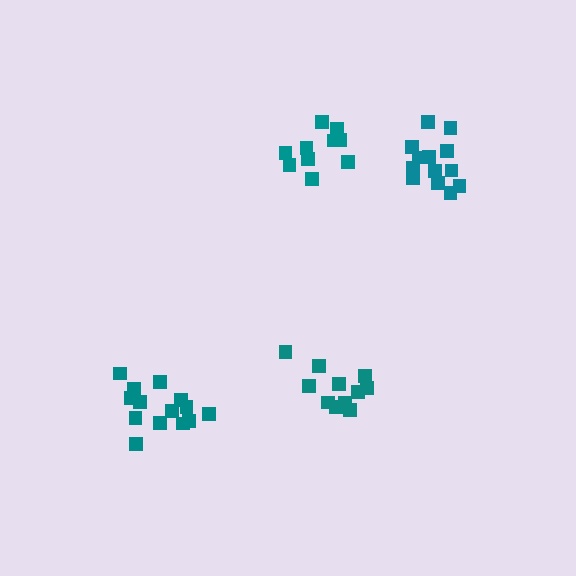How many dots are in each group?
Group 1: 11 dots, Group 2: 13 dots, Group 3: 10 dots, Group 4: 14 dots (48 total).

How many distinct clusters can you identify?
There are 4 distinct clusters.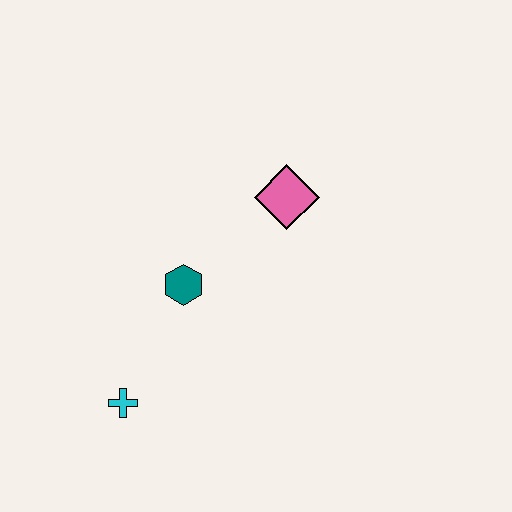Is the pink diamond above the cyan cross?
Yes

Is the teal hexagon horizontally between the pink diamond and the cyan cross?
Yes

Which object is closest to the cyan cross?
The teal hexagon is closest to the cyan cross.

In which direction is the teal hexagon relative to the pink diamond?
The teal hexagon is to the left of the pink diamond.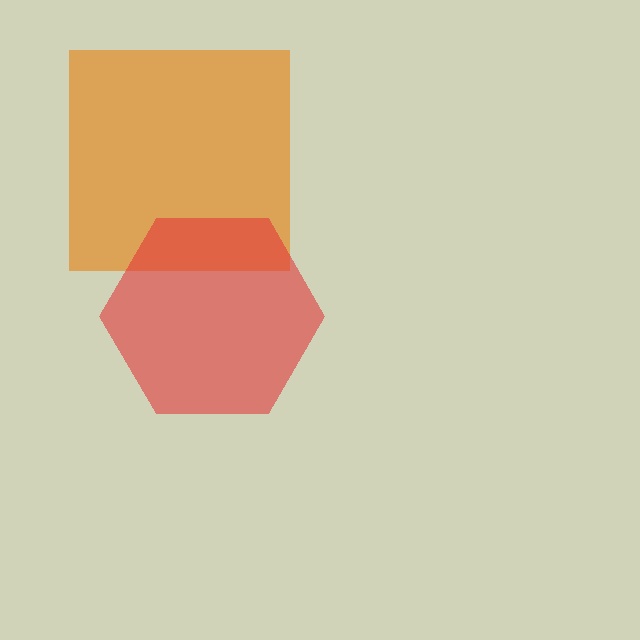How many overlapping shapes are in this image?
There are 2 overlapping shapes in the image.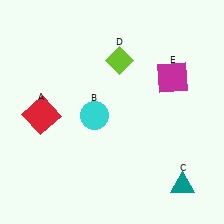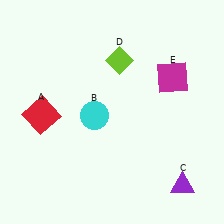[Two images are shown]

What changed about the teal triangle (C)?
In Image 1, C is teal. In Image 2, it changed to purple.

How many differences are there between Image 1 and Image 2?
There is 1 difference between the two images.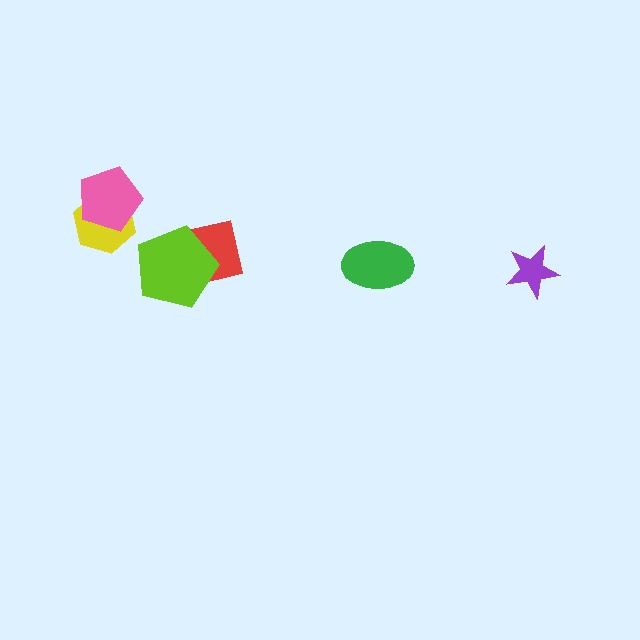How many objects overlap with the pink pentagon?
1 object overlaps with the pink pentagon.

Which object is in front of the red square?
The lime pentagon is in front of the red square.